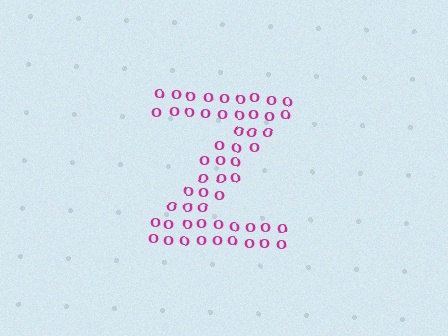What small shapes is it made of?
It is made of small letter O's.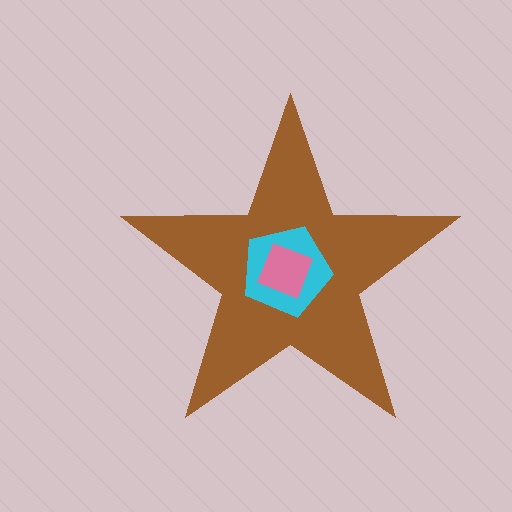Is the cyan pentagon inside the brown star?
Yes.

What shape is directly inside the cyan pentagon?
The pink diamond.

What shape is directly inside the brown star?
The cyan pentagon.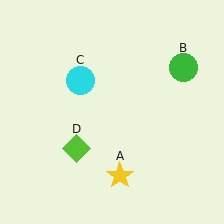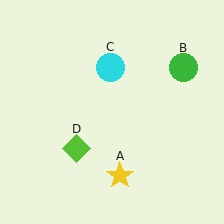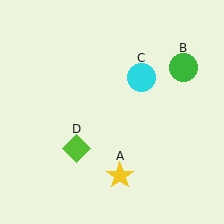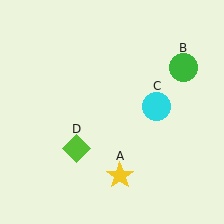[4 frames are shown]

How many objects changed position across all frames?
1 object changed position: cyan circle (object C).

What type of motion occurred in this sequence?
The cyan circle (object C) rotated clockwise around the center of the scene.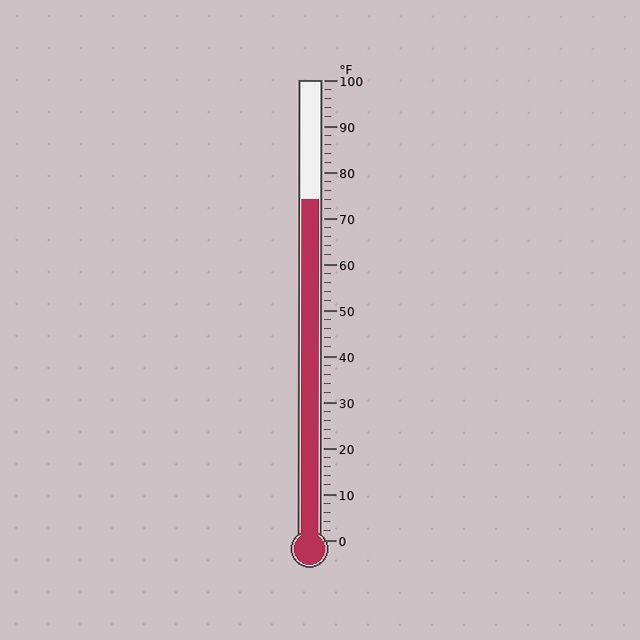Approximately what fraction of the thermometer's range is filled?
The thermometer is filled to approximately 75% of its range.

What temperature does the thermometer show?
The thermometer shows approximately 74°F.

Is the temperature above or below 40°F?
The temperature is above 40°F.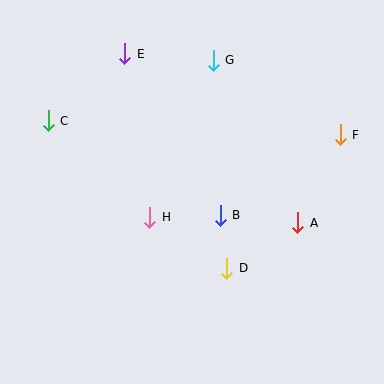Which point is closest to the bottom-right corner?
Point A is closest to the bottom-right corner.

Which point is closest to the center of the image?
Point B at (220, 215) is closest to the center.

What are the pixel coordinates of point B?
Point B is at (220, 215).